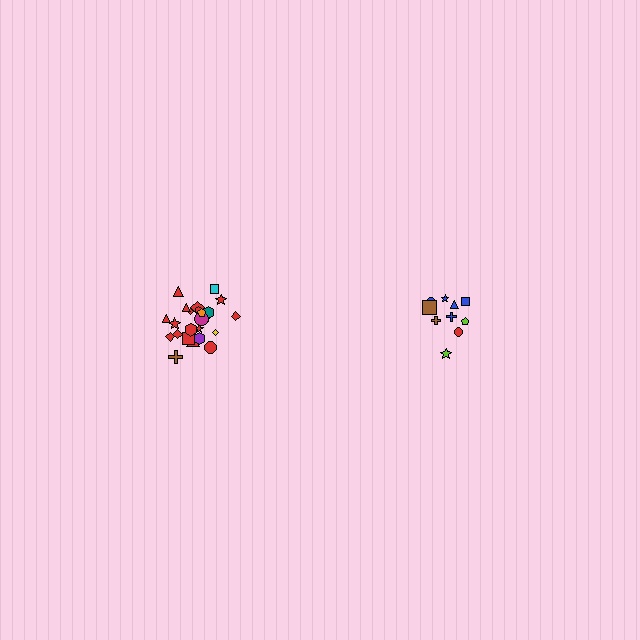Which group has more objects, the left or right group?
The left group.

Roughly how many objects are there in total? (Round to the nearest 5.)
Roughly 35 objects in total.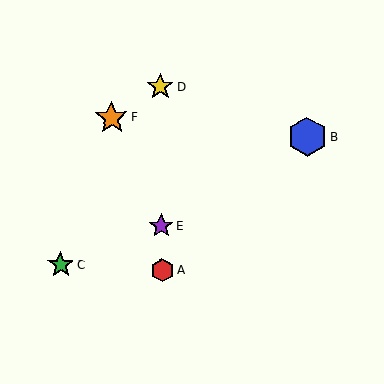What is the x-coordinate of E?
Object E is at x≈161.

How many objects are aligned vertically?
3 objects (A, D, E) are aligned vertically.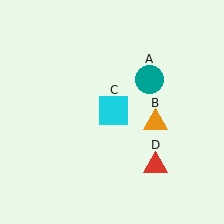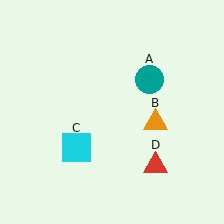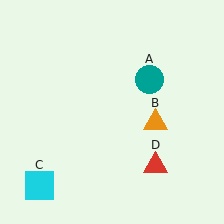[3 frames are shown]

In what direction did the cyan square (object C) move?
The cyan square (object C) moved down and to the left.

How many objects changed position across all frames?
1 object changed position: cyan square (object C).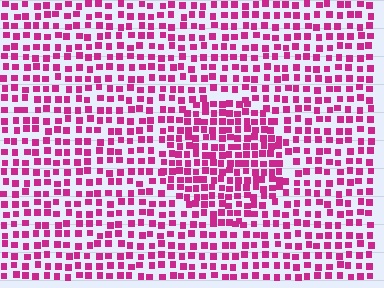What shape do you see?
I see a circle.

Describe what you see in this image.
The image contains small magenta elements arranged at two different densities. A circle-shaped region is visible where the elements are more densely packed than the surrounding area.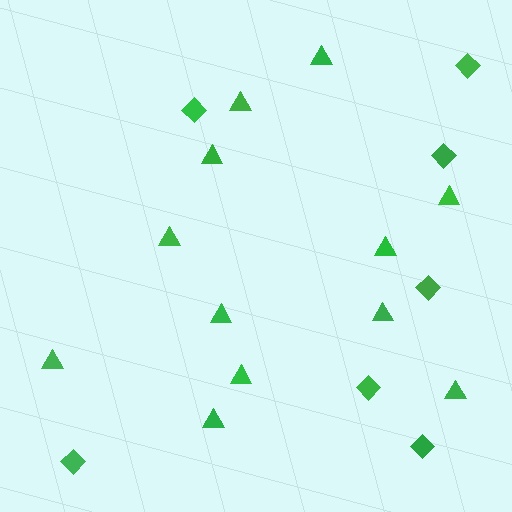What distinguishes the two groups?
There are 2 groups: one group of diamonds (7) and one group of triangles (12).